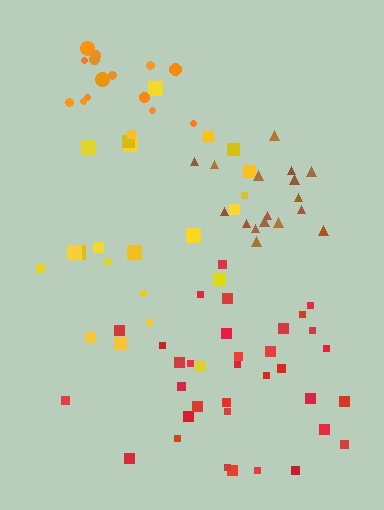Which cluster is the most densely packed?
Brown.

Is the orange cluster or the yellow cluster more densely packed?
Orange.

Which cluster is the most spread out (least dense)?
Yellow.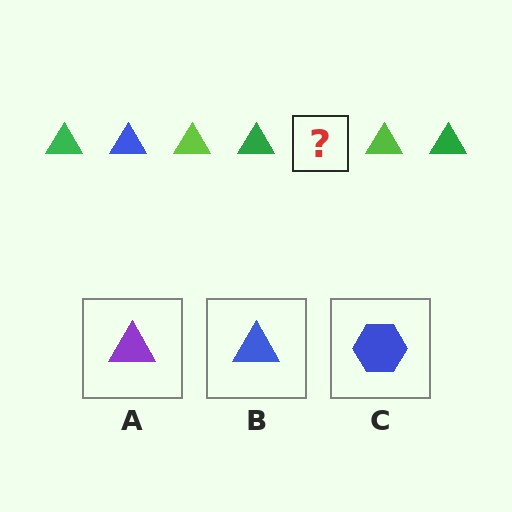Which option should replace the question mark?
Option B.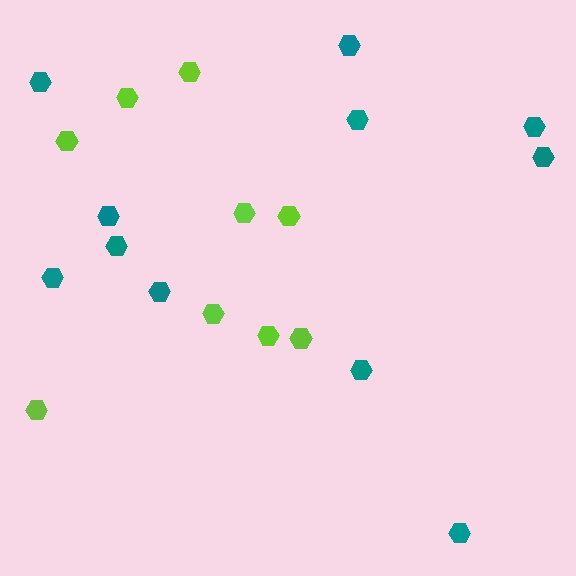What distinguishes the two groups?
There are 2 groups: one group of teal hexagons (11) and one group of lime hexagons (9).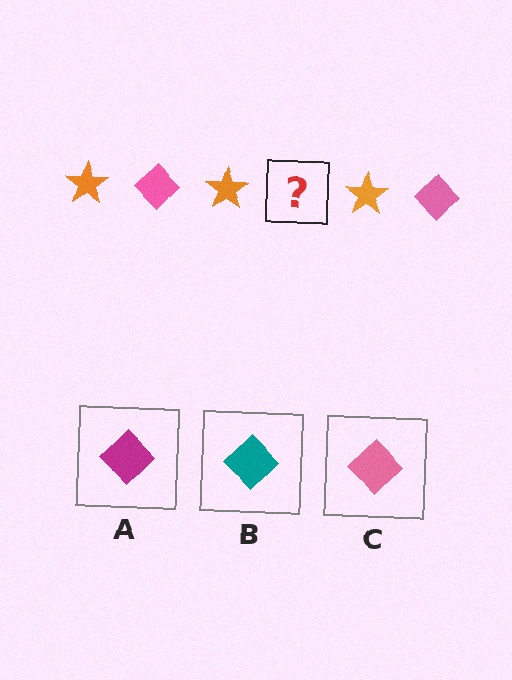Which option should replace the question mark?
Option C.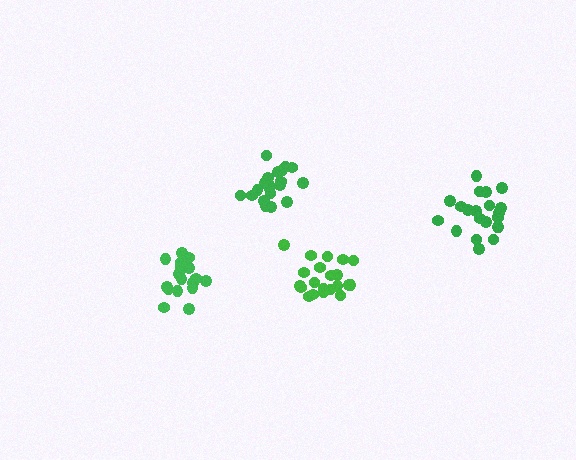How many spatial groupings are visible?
There are 4 spatial groupings.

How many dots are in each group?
Group 1: 20 dots, Group 2: 21 dots, Group 3: 18 dots, Group 4: 21 dots (80 total).